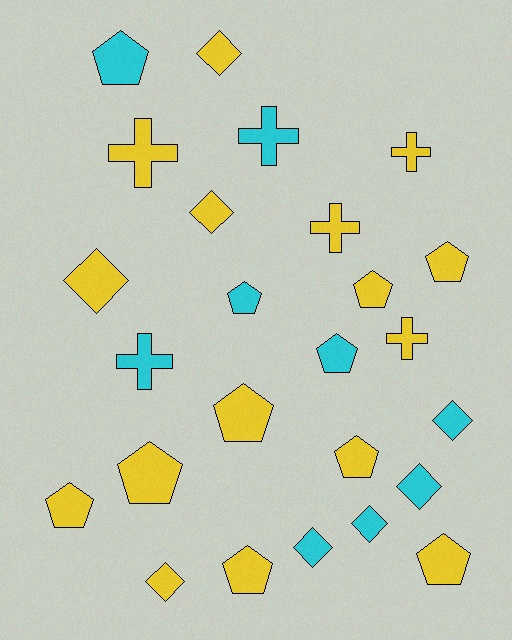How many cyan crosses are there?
There are 2 cyan crosses.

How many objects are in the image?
There are 25 objects.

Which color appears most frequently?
Yellow, with 16 objects.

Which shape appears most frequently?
Pentagon, with 11 objects.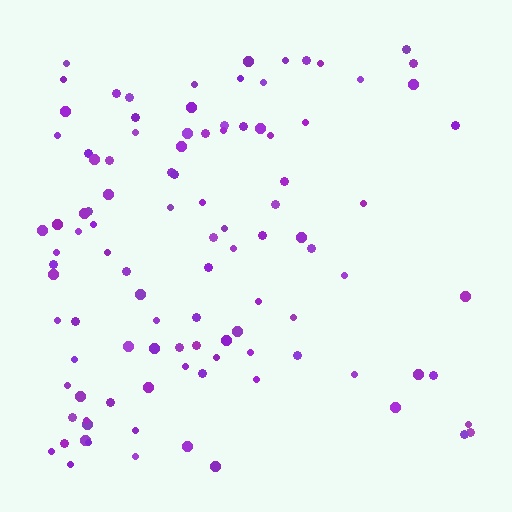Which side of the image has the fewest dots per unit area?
The right.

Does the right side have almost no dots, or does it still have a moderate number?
Still a moderate number, just noticeably fewer than the left.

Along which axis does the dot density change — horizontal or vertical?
Horizontal.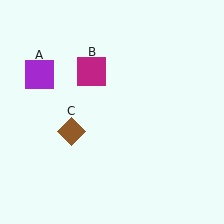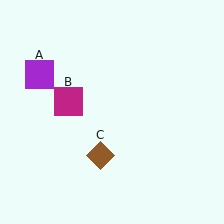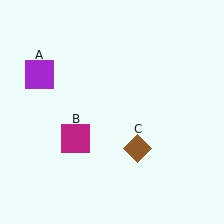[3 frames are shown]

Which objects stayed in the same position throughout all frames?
Purple square (object A) remained stationary.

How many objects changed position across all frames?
2 objects changed position: magenta square (object B), brown diamond (object C).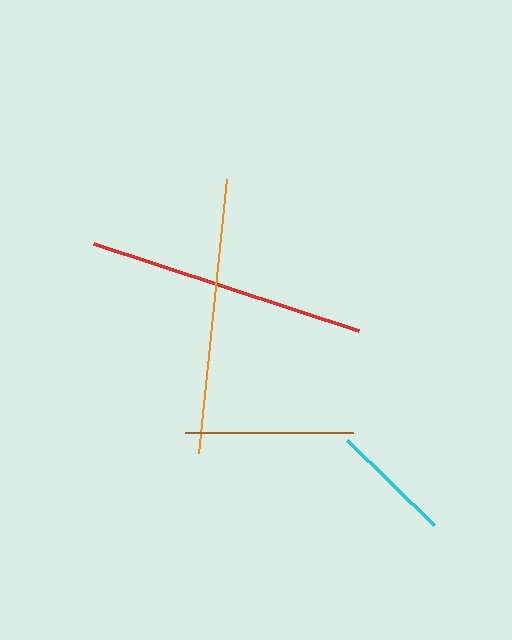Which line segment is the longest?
The red line is the longest at approximately 279 pixels.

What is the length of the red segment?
The red segment is approximately 279 pixels long.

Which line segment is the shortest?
The cyan line is the shortest at approximately 122 pixels.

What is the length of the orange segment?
The orange segment is approximately 276 pixels long.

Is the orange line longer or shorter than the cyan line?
The orange line is longer than the cyan line.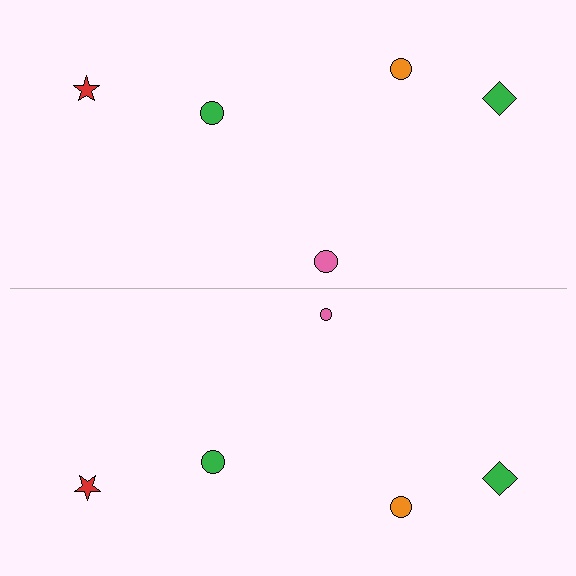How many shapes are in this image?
There are 10 shapes in this image.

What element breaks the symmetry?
The pink circle on the bottom side has a different size than its mirror counterpart.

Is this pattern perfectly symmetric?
No, the pattern is not perfectly symmetric. The pink circle on the bottom side has a different size than its mirror counterpart.